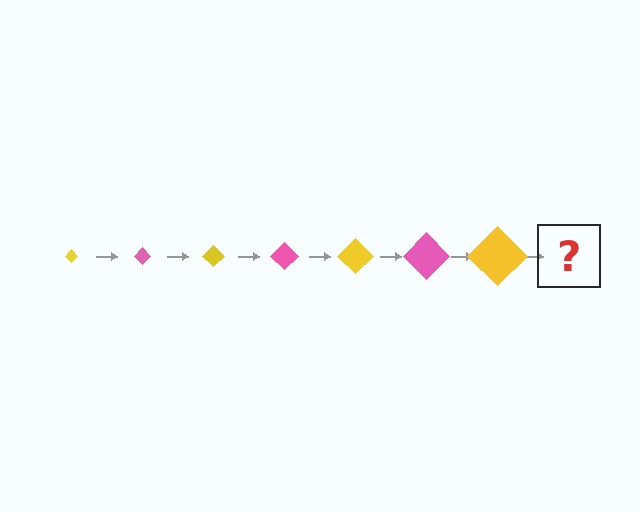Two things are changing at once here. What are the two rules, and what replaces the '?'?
The two rules are that the diamond grows larger each step and the color cycles through yellow and pink. The '?' should be a pink diamond, larger than the previous one.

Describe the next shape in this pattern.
It should be a pink diamond, larger than the previous one.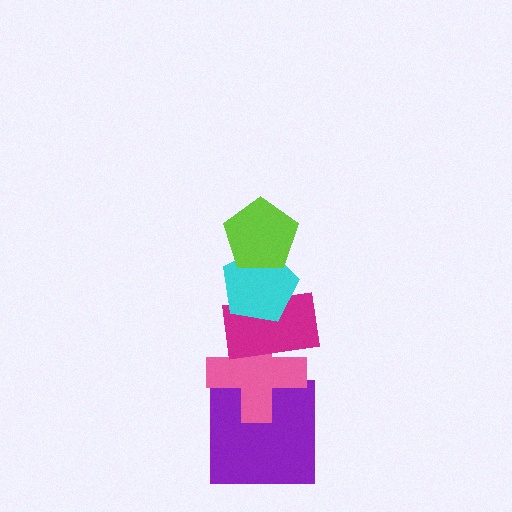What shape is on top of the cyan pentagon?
The lime pentagon is on top of the cyan pentagon.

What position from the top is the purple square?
The purple square is 5th from the top.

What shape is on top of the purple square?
The pink cross is on top of the purple square.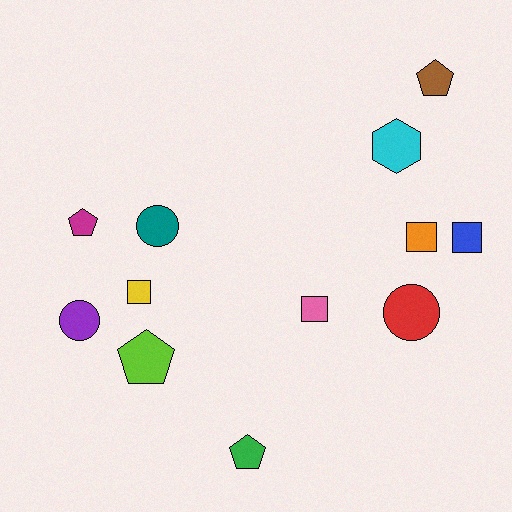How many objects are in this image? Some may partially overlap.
There are 12 objects.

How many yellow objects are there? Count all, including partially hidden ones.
There is 1 yellow object.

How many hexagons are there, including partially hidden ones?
There is 1 hexagon.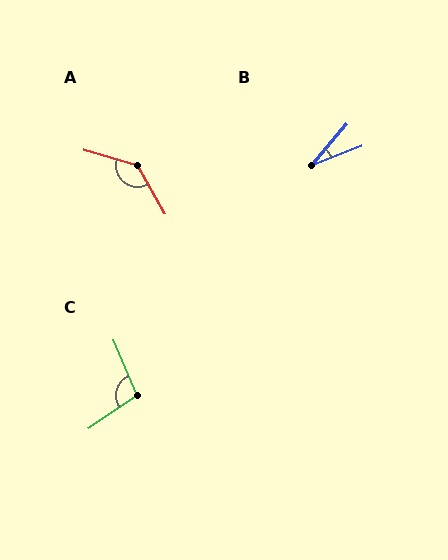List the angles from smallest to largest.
B (28°), C (101°), A (136°).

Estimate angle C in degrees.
Approximately 101 degrees.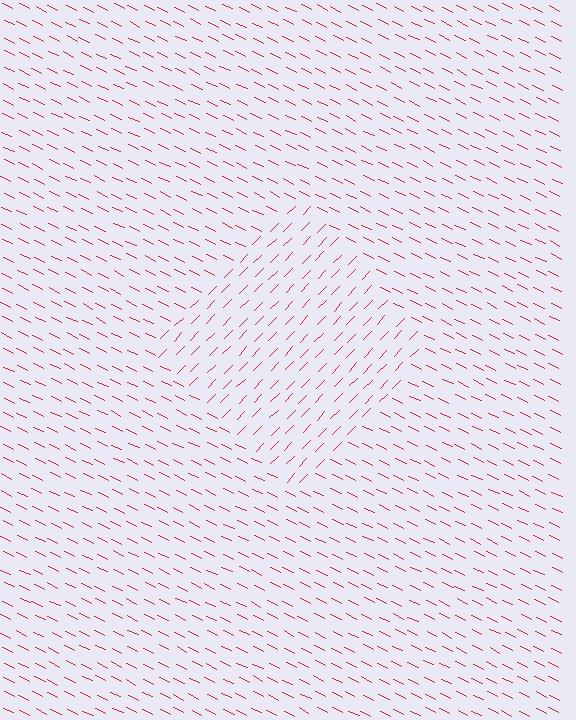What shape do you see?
I see a diamond.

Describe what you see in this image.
The image is filled with small red line segments. A diamond region in the image has lines oriented differently from the surrounding lines, creating a visible texture boundary.